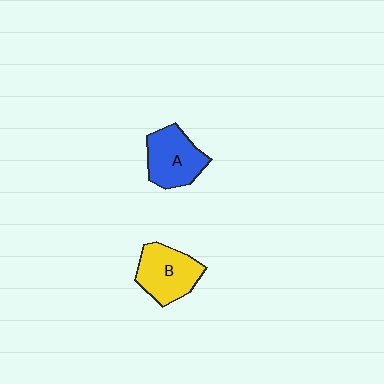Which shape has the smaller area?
Shape A (blue).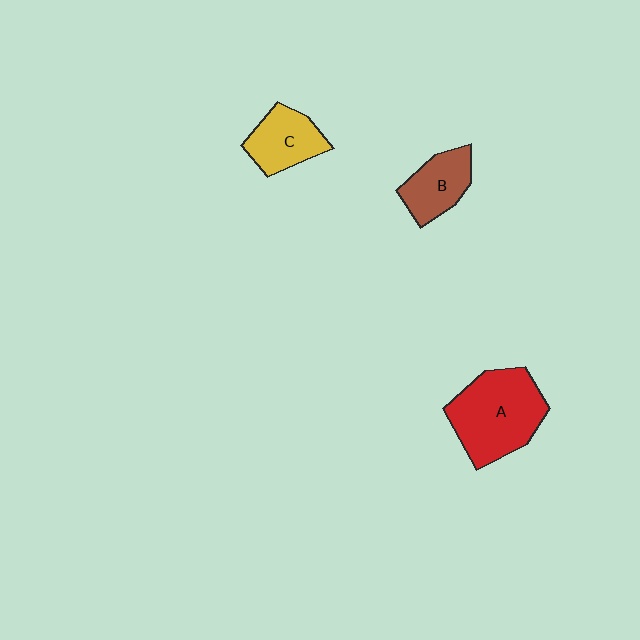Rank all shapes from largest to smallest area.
From largest to smallest: A (red), C (yellow), B (brown).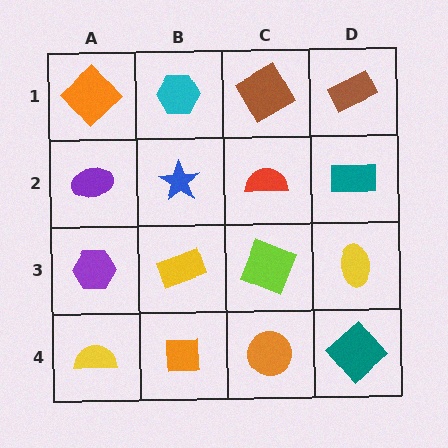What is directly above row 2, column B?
A cyan hexagon.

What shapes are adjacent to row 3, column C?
A red semicircle (row 2, column C), an orange circle (row 4, column C), a yellow rectangle (row 3, column B), a yellow ellipse (row 3, column D).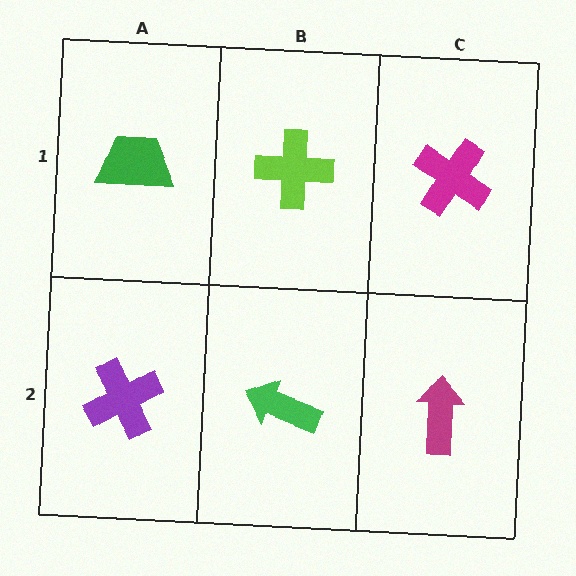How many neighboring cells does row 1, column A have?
2.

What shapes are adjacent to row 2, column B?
A lime cross (row 1, column B), a purple cross (row 2, column A), a magenta arrow (row 2, column C).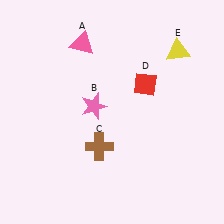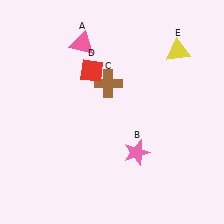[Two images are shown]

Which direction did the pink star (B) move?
The pink star (B) moved down.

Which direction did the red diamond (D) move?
The red diamond (D) moved left.